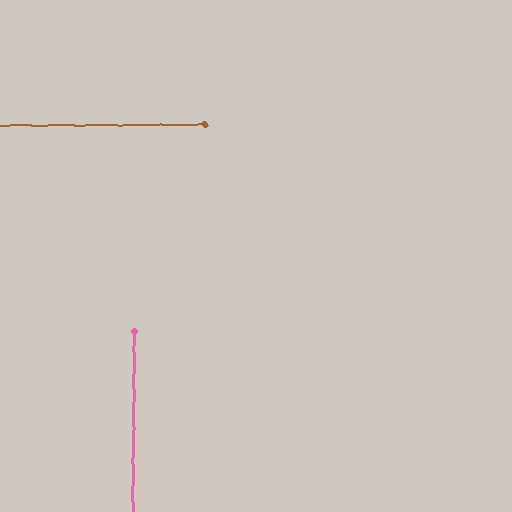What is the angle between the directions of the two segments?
Approximately 90 degrees.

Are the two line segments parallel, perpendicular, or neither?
Perpendicular — they meet at approximately 90°.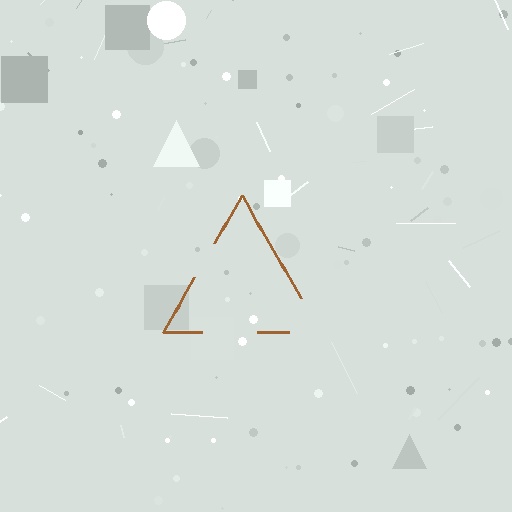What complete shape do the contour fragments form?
The contour fragments form a triangle.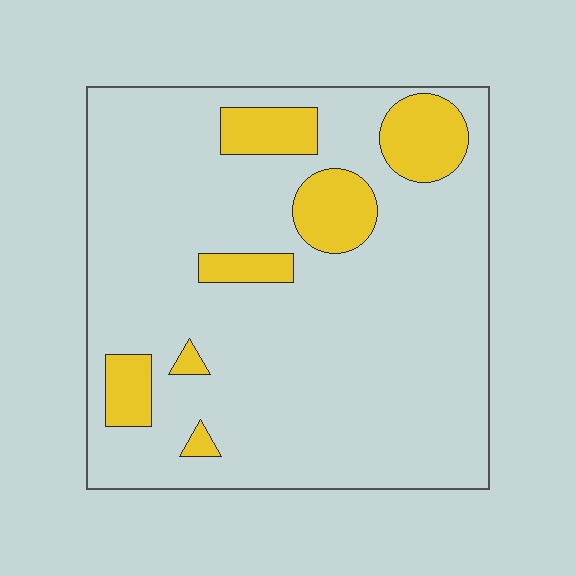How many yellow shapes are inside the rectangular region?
7.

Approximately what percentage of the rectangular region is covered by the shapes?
Approximately 15%.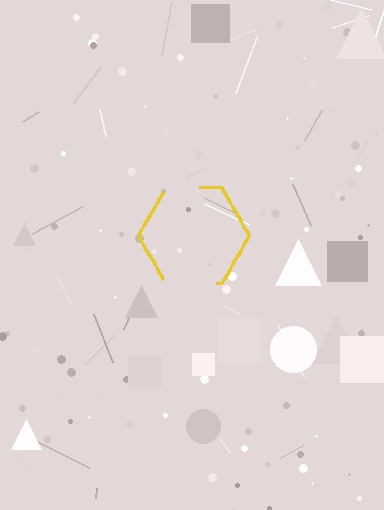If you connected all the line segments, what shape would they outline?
They would outline a hexagon.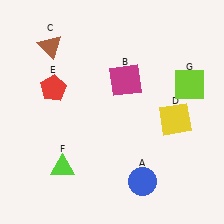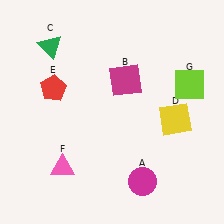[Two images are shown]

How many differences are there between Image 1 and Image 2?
There are 3 differences between the two images.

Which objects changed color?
A changed from blue to magenta. C changed from brown to green. F changed from lime to pink.